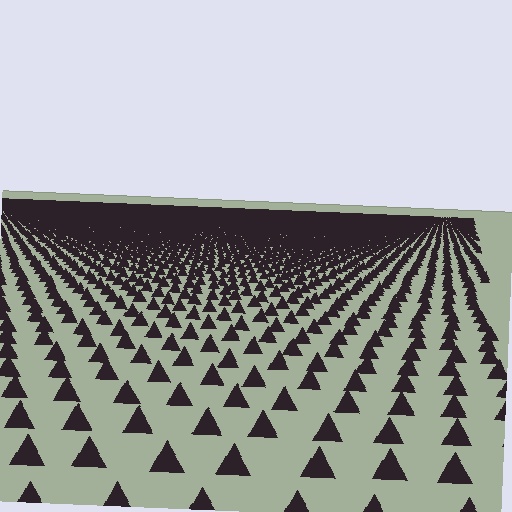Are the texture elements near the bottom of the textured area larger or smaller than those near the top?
Larger. Near the bottom, elements are closer to the viewer and appear at a bigger on-screen size.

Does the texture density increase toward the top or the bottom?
Density increases toward the top.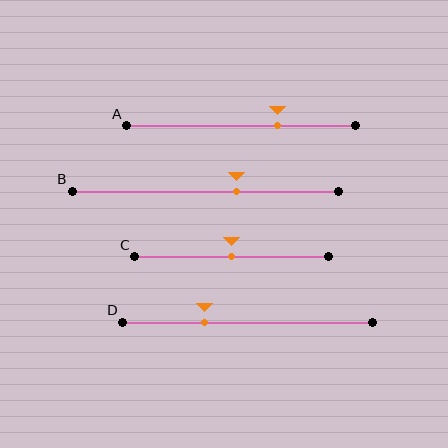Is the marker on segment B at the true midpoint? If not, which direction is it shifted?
No, the marker on segment B is shifted to the right by about 12% of the segment length.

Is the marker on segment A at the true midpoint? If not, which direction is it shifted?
No, the marker on segment A is shifted to the right by about 16% of the segment length.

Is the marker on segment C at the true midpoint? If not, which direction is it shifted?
Yes, the marker on segment C is at the true midpoint.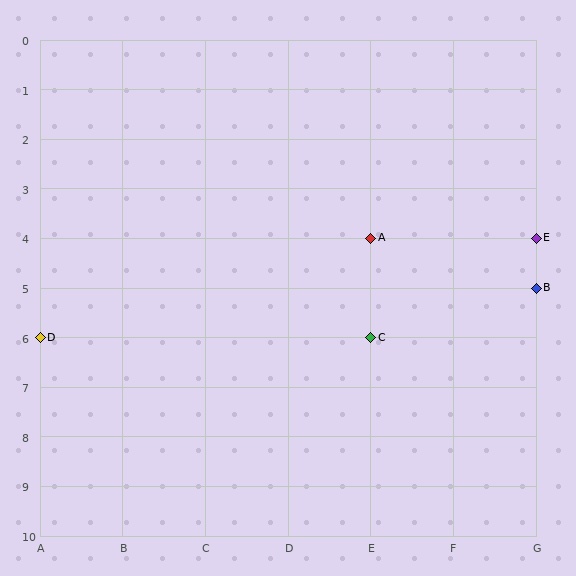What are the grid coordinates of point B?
Point B is at grid coordinates (G, 5).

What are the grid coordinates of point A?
Point A is at grid coordinates (E, 4).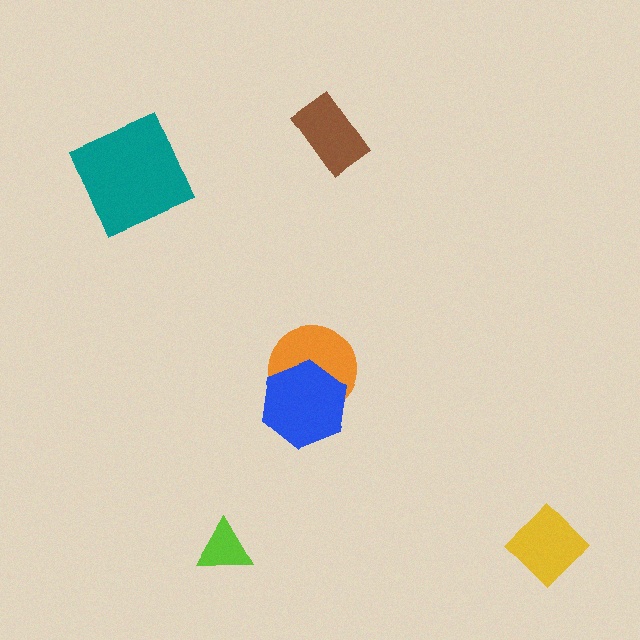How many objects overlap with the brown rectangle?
0 objects overlap with the brown rectangle.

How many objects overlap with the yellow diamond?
0 objects overlap with the yellow diamond.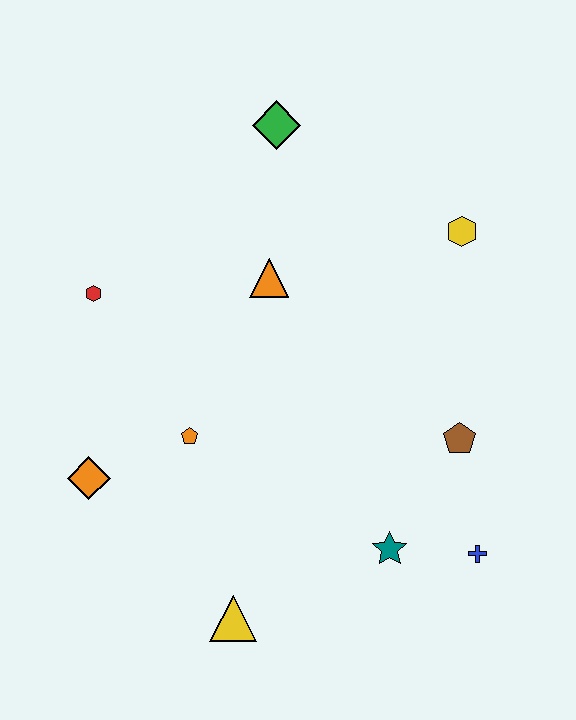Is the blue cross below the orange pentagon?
Yes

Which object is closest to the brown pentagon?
The blue cross is closest to the brown pentagon.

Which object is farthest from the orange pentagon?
The yellow hexagon is farthest from the orange pentagon.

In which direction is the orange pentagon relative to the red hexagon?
The orange pentagon is below the red hexagon.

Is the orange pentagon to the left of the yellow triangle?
Yes